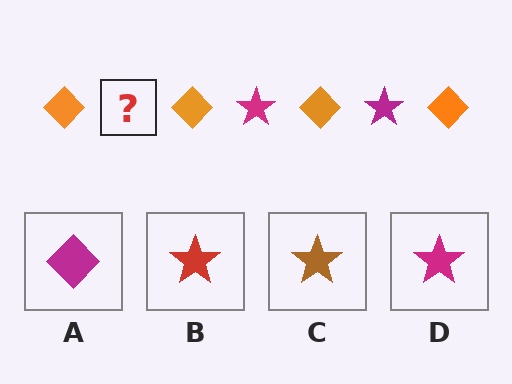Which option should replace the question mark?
Option D.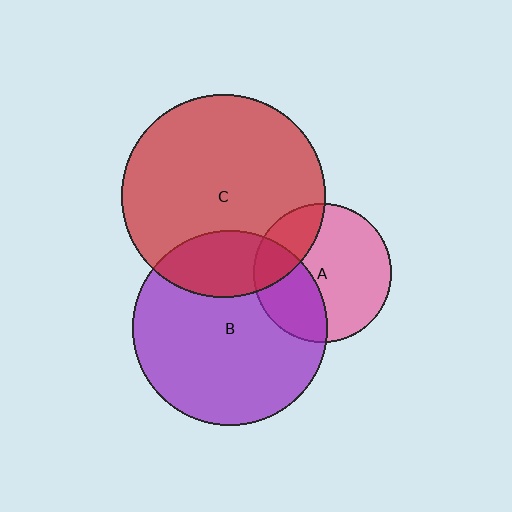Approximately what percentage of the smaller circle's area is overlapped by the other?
Approximately 25%.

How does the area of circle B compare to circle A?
Approximately 2.0 times.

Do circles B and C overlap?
Yes.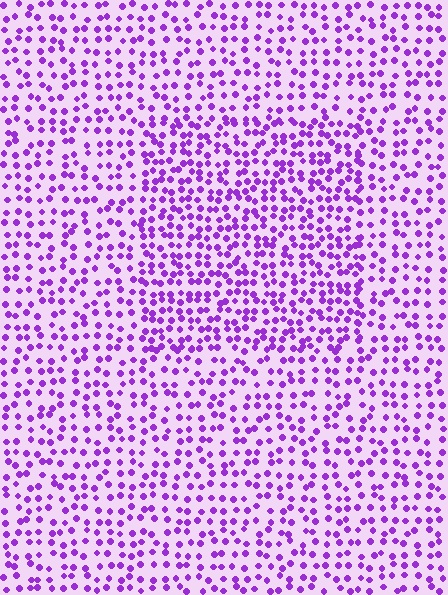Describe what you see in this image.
The image contains small purple elements arranged at two different densities. A rectangle-shaped region is visible where the elements are more densely packed than the surrounding area.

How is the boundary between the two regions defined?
The boundary is defined by a change in element density (approximately 1.5x ratio). All elements are the same color, size, and shape.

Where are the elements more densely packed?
The elements are more densely packed inside the rectangle boundary.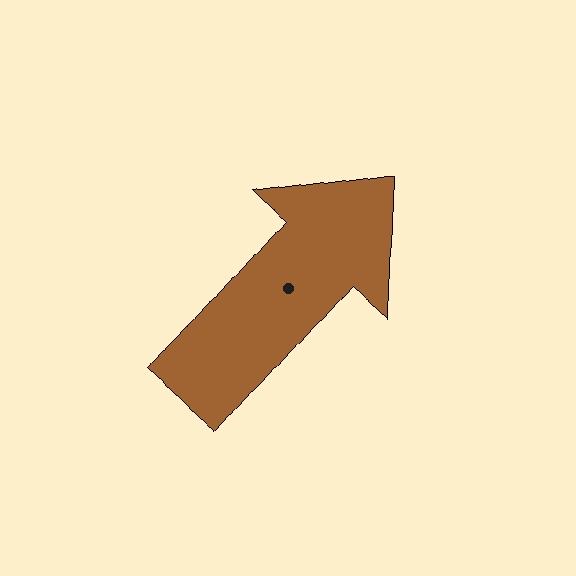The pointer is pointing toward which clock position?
Roughly 1 o'clock.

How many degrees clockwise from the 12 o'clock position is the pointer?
Approximately 41 degrees.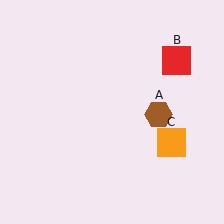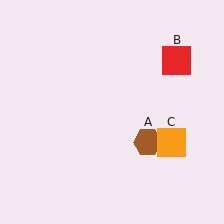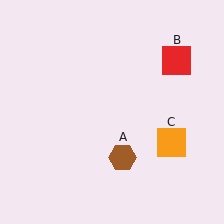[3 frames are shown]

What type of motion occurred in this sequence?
The brown hexagon (object A) rotated clockwise around the center of the scene.